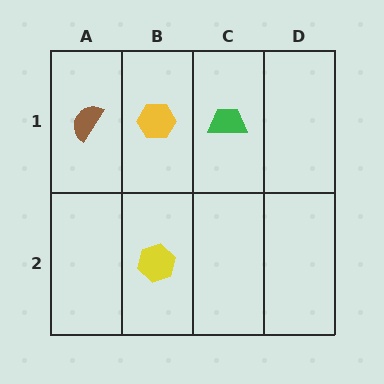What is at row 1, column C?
A green trapezoid.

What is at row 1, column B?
A yellow hexagon.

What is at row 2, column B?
A yellow hexagon.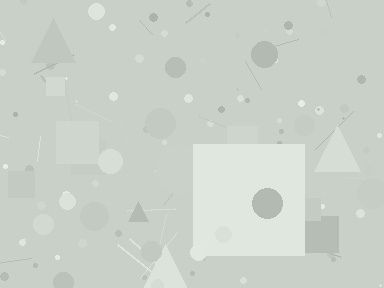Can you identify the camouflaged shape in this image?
The camouflaged shape is a square.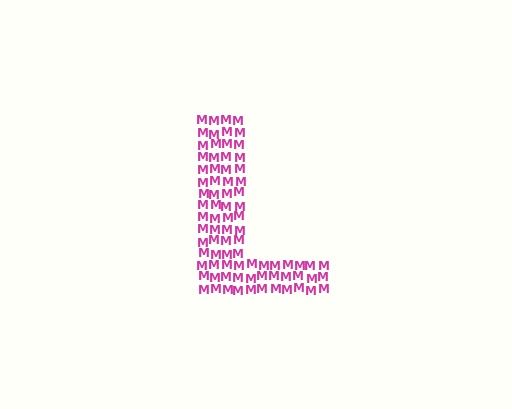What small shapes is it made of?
It is made of small letter M's.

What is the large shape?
The large shape is the letter L.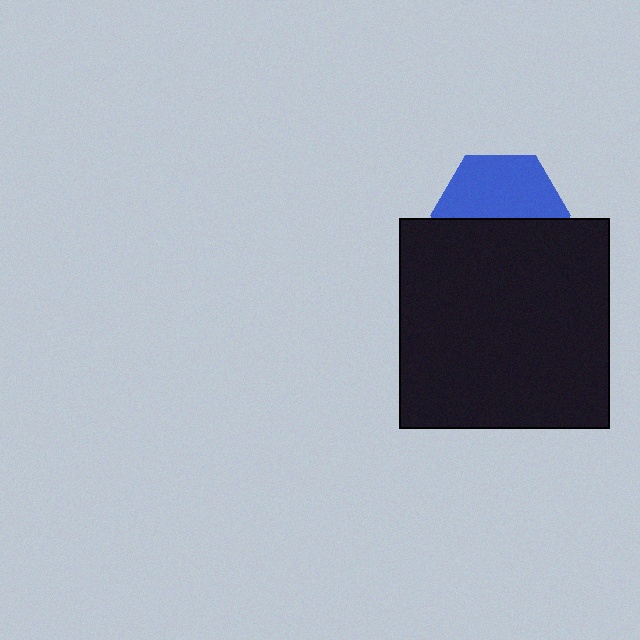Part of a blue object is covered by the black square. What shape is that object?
It is a hexagon.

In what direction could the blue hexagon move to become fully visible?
The blue hexagon could move up. That would shift it out from behind the black square entirely.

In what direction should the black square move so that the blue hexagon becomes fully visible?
The black square should move down. That is the shortest direction to clear the overlap and leave the blue hexagon fully visible.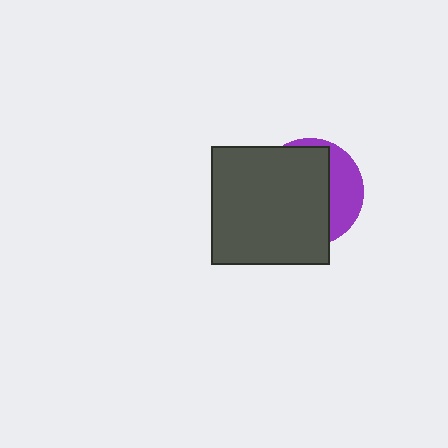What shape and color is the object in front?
The object in front is a dark gray square.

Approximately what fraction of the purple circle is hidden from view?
Roughly 70% of the purple circle is hidden behind the dark gray square.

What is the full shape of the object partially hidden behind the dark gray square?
The partially hidden object is a purple circle.